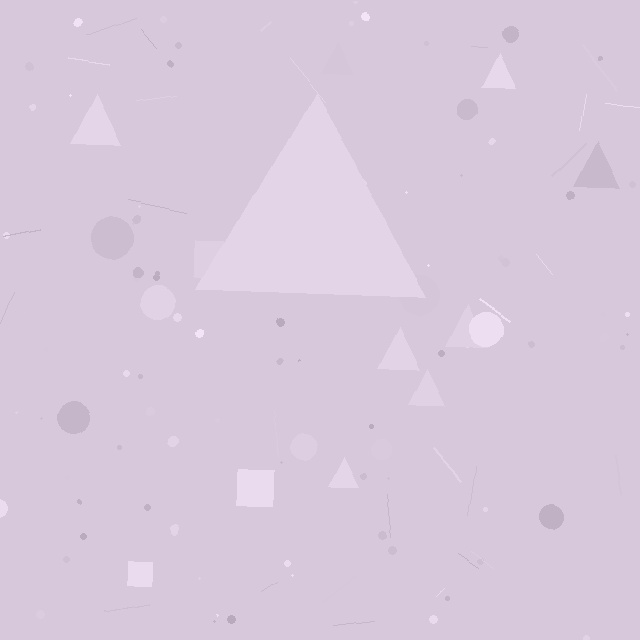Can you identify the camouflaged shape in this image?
The camouflaged shape is a triangle.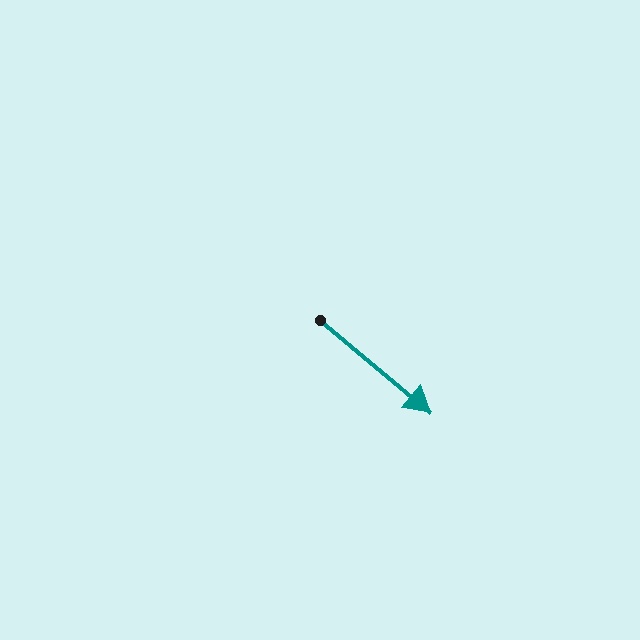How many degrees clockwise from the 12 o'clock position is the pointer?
Approximately 130 degrees.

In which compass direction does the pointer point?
Southeast.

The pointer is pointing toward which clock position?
Roughly 4 o'clock.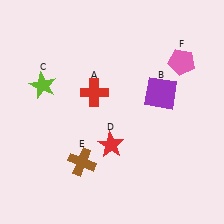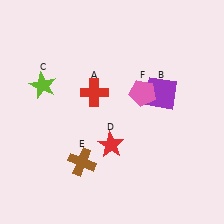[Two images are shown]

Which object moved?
The pink pentagon (F) moved left.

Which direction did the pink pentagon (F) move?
The pink pentagon (F) moved left.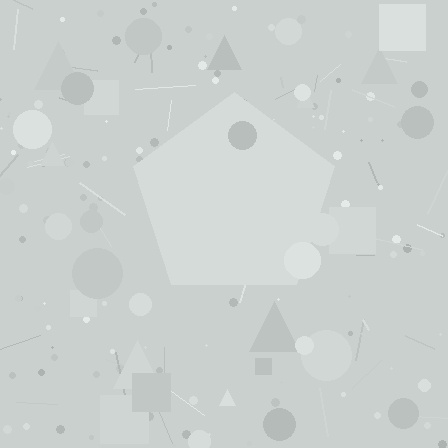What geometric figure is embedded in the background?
A pentagon is embedded in the background.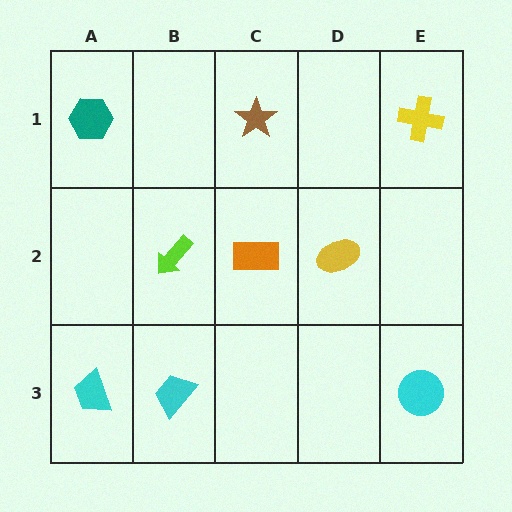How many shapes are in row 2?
3 shapes.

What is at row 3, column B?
A cyan trapezoid.